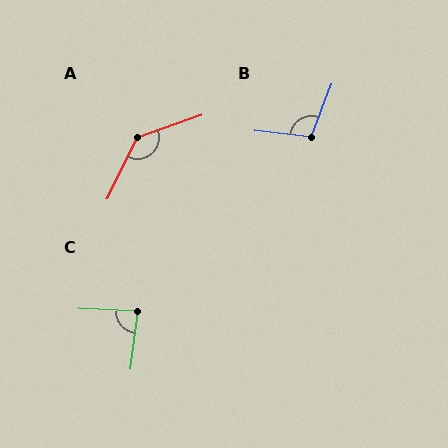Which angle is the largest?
A, at approximately 136 degrees.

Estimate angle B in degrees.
Approximately 105 degrees.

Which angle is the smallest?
C, at approximately 85 degrees.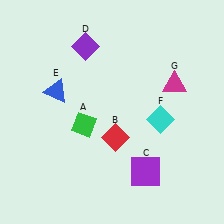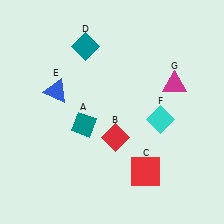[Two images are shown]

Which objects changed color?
A changed from green to teal. C changed from purple to red. D changed from purple to teal.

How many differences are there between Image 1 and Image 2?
There are 3 differences between the two images.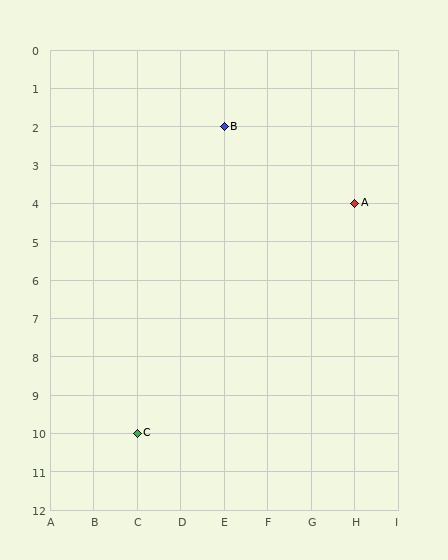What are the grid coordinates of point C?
Point C is at grid coordinates (C, 10).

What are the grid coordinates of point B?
Point B is at grid coordinates (E, 2).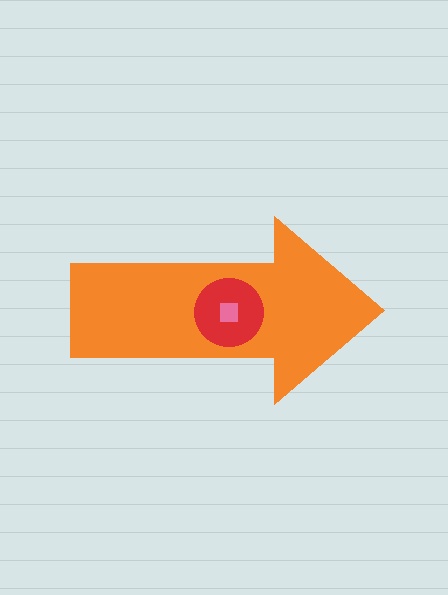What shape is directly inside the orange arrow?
The red circle.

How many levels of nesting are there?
3.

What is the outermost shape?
The orange arrow.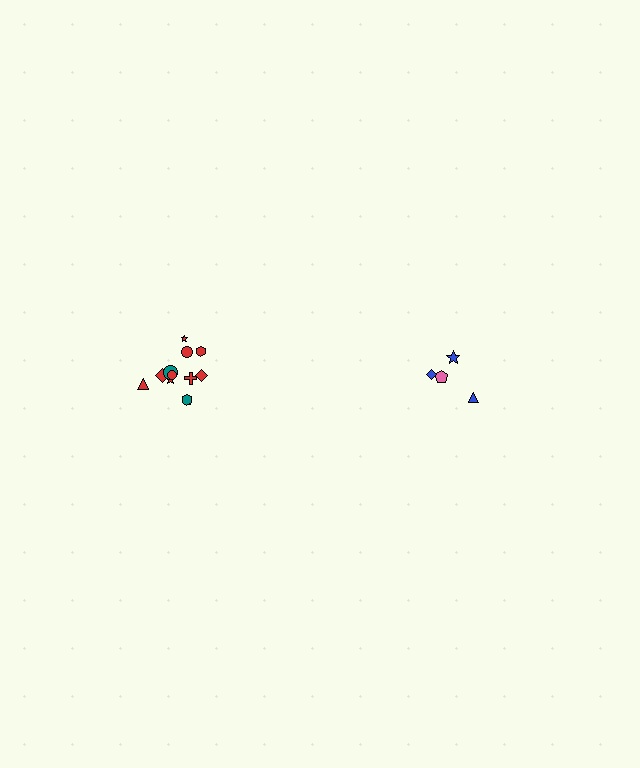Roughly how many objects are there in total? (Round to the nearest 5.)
Roughly 15 objects in total.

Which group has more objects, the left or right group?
The left group.